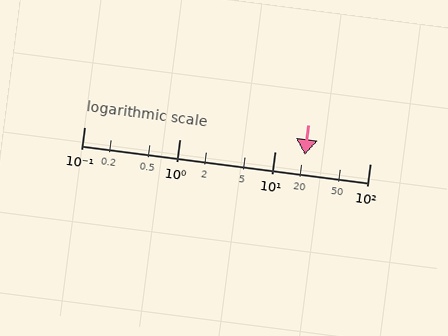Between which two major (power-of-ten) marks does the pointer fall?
The pointer is between 10 and 100.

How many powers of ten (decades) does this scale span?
The scale spans 3 decades, from 0.1 to 100.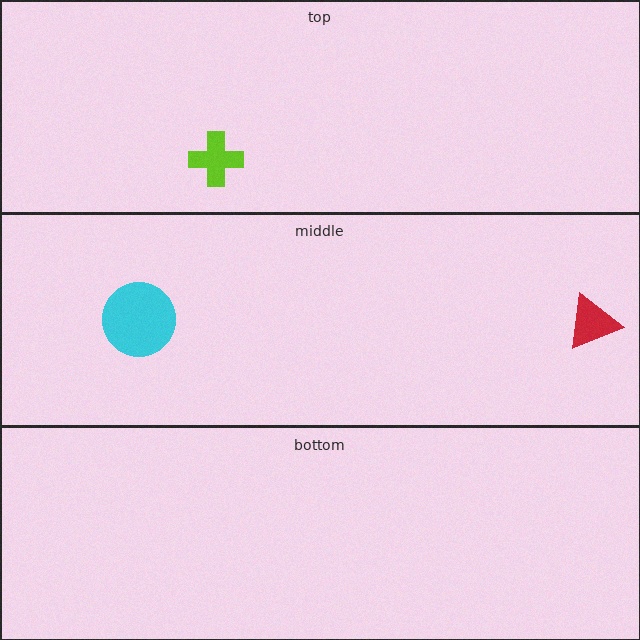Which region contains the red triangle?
The middle region.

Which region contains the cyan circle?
The middle region.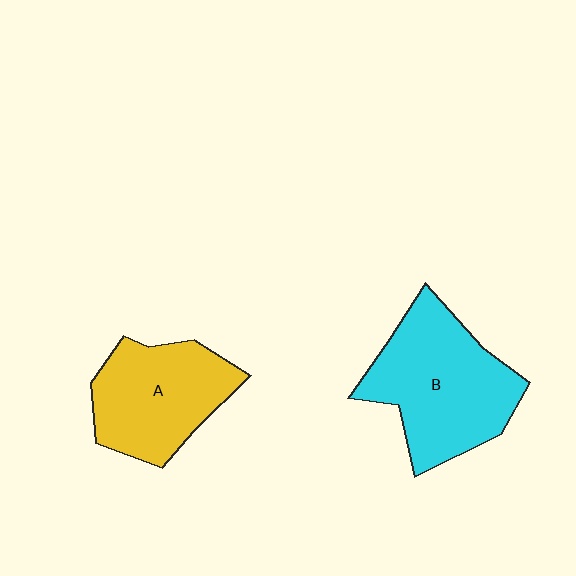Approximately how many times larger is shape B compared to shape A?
Approximately 1.3 times.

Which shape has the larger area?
Shape B (cyan).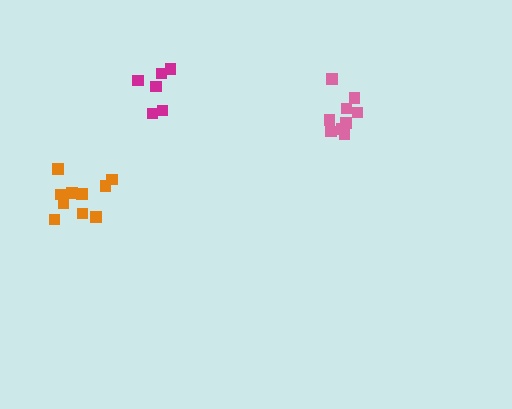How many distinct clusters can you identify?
There are 3 distinct clusters.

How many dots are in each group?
Group 1: 6 dots, Group 2: 10 dots, Group 3: 9 dots (25 total).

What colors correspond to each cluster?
The clusters are colored: magenta, orange, pink.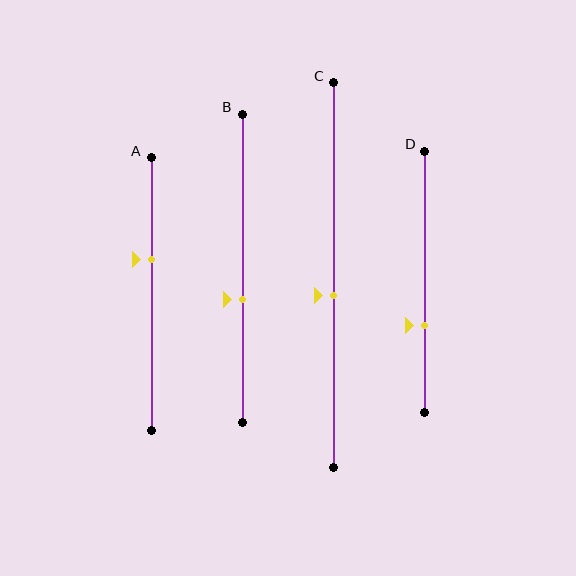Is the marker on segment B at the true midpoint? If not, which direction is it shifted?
No, the marker on segment B is shifted downward by about 10% of the segment length.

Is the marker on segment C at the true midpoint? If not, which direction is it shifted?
No, the marker on segment C is shifted downward by about 5% of the segment length.